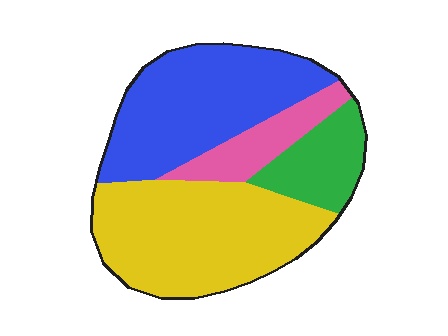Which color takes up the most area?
Yellow, at roughly 40%.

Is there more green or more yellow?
Yellow.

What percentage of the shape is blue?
Blue takes up about one third (1/3) of the shape.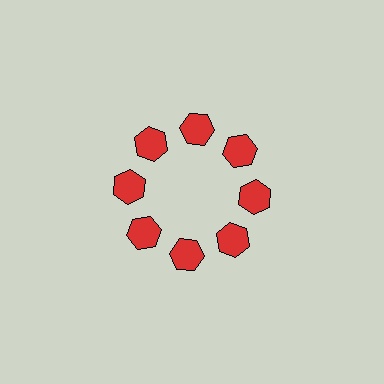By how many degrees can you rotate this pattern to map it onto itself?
The pattern maps onto itself every 45 degrees of rotation.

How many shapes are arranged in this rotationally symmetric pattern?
There are 8 shapes, arranged in 8 groups of 1.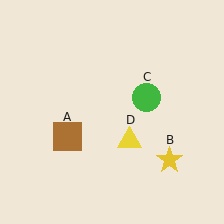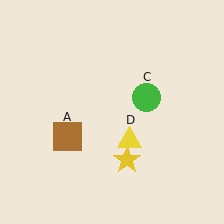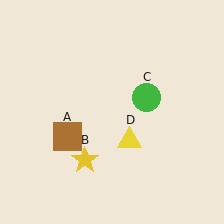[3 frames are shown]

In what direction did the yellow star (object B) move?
The yellow star (object B) moved left.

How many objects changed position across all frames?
1 object changed position: yellow star (object B).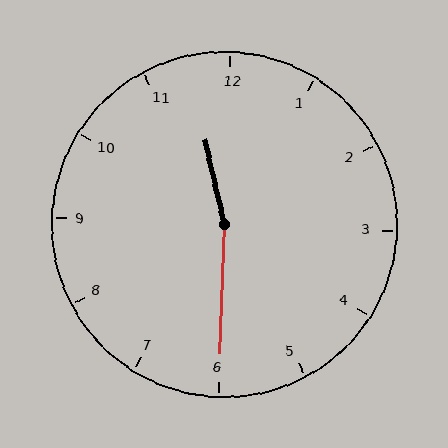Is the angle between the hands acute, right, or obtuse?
It is obtuse.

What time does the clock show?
11:30.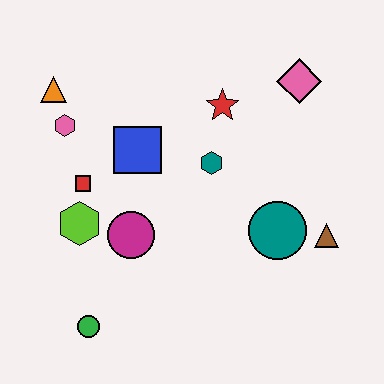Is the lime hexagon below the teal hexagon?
Yes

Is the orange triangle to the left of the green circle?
Yes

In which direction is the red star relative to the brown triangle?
The red star is above the brown triangle.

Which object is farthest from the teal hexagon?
The green circle is farthest from the teal hexagon.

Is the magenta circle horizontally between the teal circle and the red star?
No